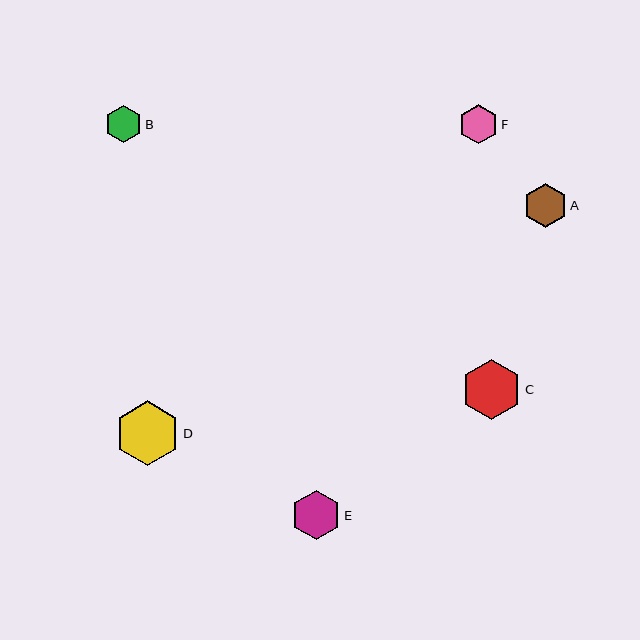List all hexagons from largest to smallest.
From largest to smallest: D, C, E, A, F, B.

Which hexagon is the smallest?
Hexagon B is the smallest with a size of approximately 37 pixels.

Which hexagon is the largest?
Hexagon D is the largest with a size of approximately 65 pixels.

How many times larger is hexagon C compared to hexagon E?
Hexagon C is approximately 1.2 times the size of hexagon E.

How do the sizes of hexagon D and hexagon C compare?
Hexagon D and hexagon C are approximately the same size.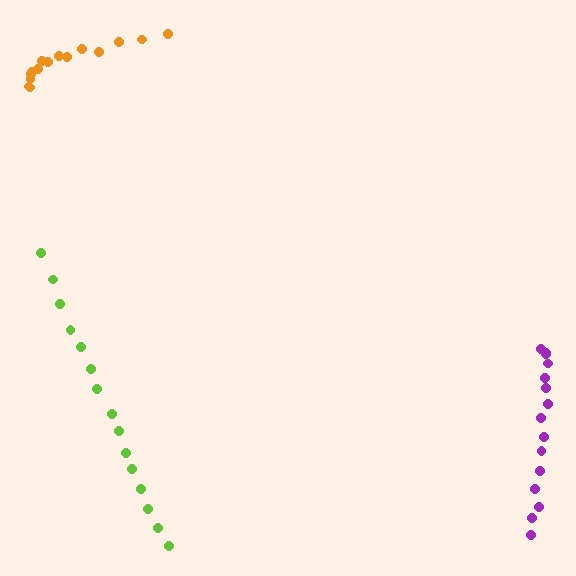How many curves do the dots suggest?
There are 3 distinct paths.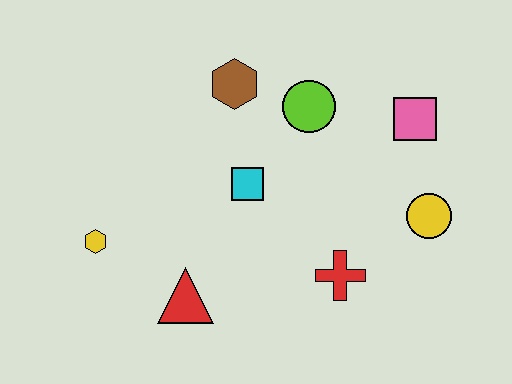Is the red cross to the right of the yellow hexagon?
Yes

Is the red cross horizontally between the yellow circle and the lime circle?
Yes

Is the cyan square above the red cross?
Yes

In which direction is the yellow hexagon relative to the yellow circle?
The yellow hexagon is to the left of the yellow circle.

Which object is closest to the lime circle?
The brown hexagon is closest to the lime circle.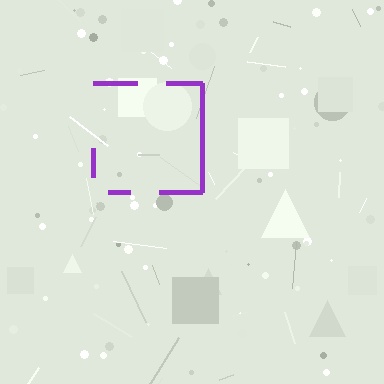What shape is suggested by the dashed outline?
The dashed outline suggests a square.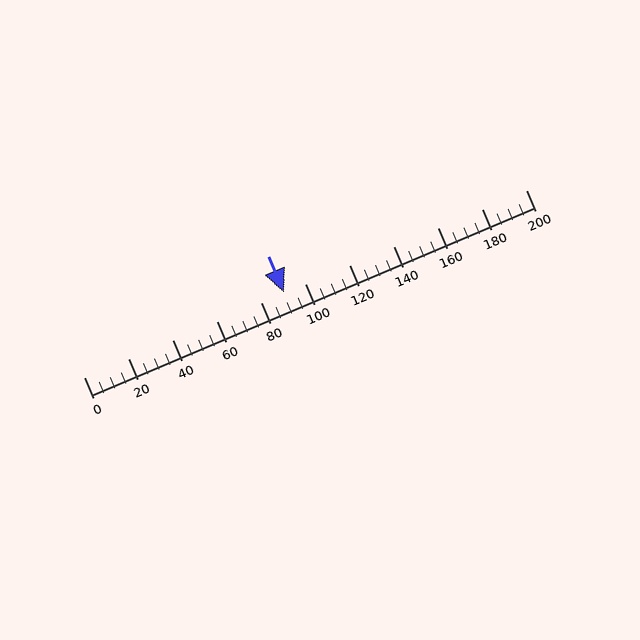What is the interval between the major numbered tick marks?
The major tick marks are spaced 20 units apart.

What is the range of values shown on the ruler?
The ruler shows values from 0 to 200.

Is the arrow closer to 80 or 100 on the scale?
The arrow is closer to 100.